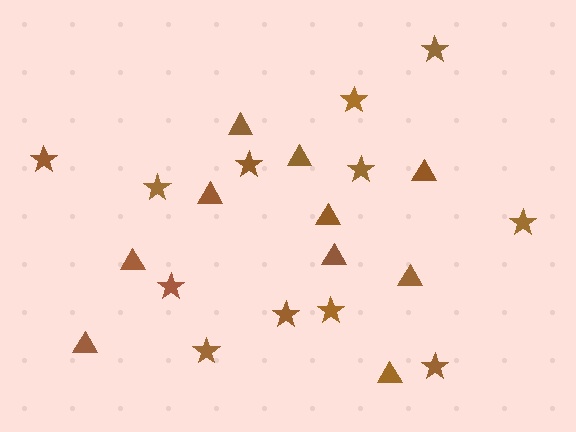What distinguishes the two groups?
There are 2 groups: one group of stars (12) and one group of triangles (10).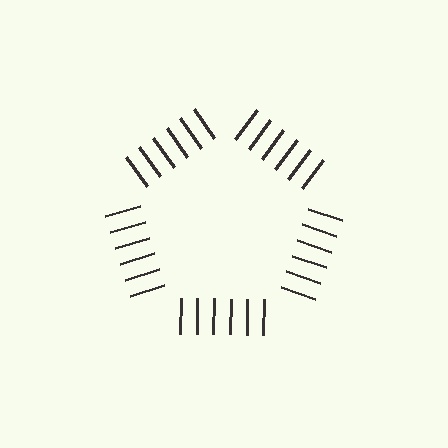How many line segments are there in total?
30 — 6 along each of the 5 edges.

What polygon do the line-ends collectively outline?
An illusory pentagon — the line segments terminate on its edges but no continuous stroke is drawn.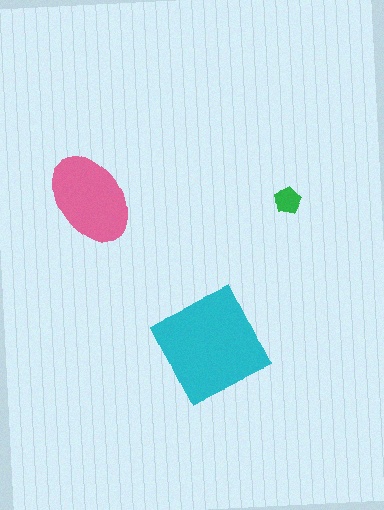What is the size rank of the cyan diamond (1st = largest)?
1st.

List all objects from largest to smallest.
The cyan diamond, the pink ellipse, the green pentagon.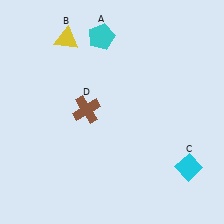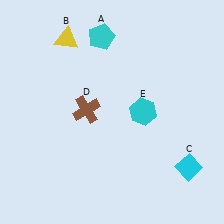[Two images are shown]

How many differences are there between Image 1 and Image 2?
There is 1 difference between the two images.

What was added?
A cyan hexagon (E) was added in Image 2.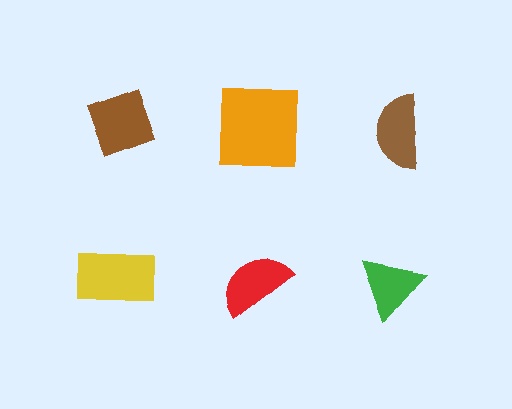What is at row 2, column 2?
A red semicircle.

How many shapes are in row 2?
3 shapes.